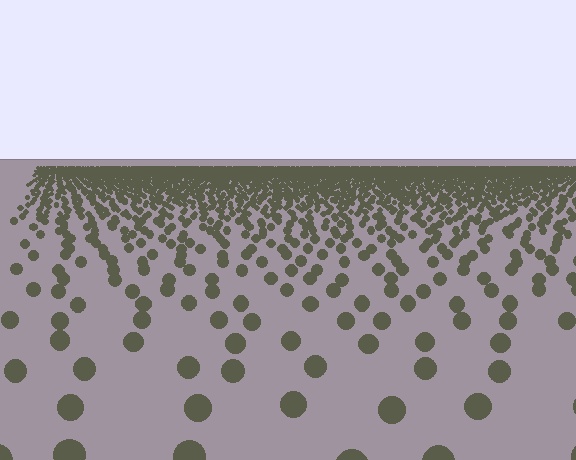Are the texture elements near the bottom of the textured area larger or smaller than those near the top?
Larger. Near the bottom, elements are closer to the viewer and appear at a bigger on-screen size.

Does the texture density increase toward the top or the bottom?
Density increases toward the top.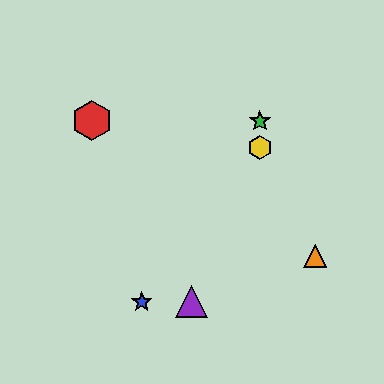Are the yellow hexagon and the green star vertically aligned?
Yes, both are at x≈260.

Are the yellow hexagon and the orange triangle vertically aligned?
No, the yellow hexagon is at x≈260 and the orange triangle is at x≈315.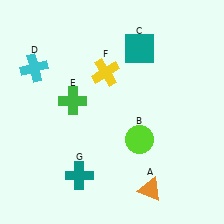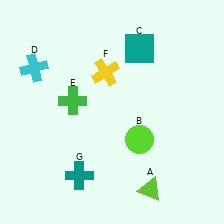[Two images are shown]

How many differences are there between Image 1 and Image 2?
There is 1 difference between the two images.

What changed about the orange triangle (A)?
In Image 1, A is orange. In Image 2, it changed to lime.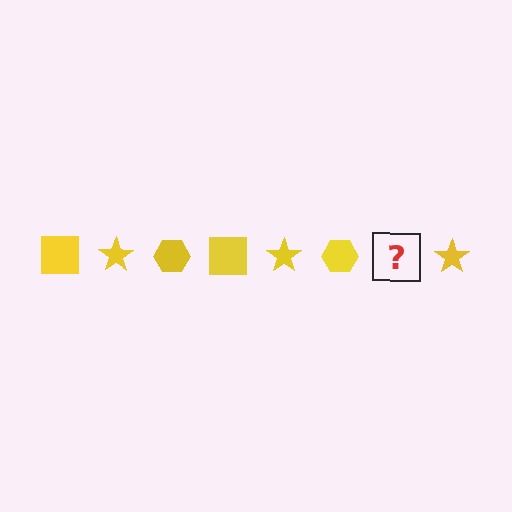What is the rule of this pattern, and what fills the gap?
The rule is that the pattern cycles through square, star, hexagon shapes in yellow. The gap should be filled with a yellow square.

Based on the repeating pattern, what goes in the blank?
The blank should be a yellow square.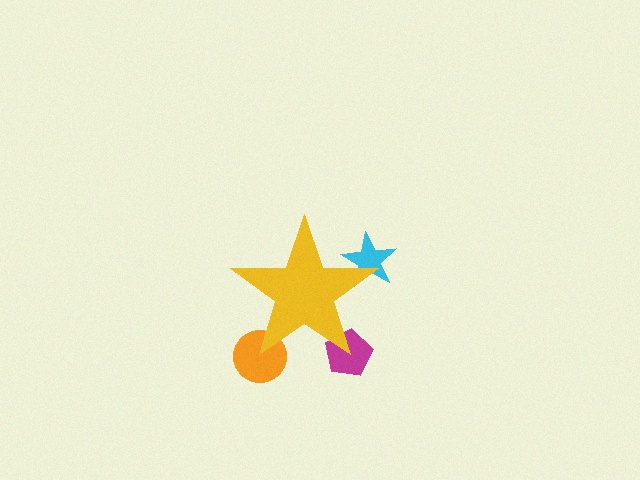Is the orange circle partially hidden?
Yes, the orange circle is partially hidden behind the yellow star.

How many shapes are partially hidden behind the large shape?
3 shapes are partially hidden.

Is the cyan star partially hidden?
Yes, the cyan star is partially hidden behind the yellow star.